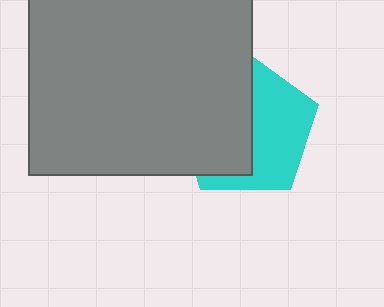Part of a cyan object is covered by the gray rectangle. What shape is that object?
It is a pentagon.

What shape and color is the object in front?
The object in front is a gray rectangle.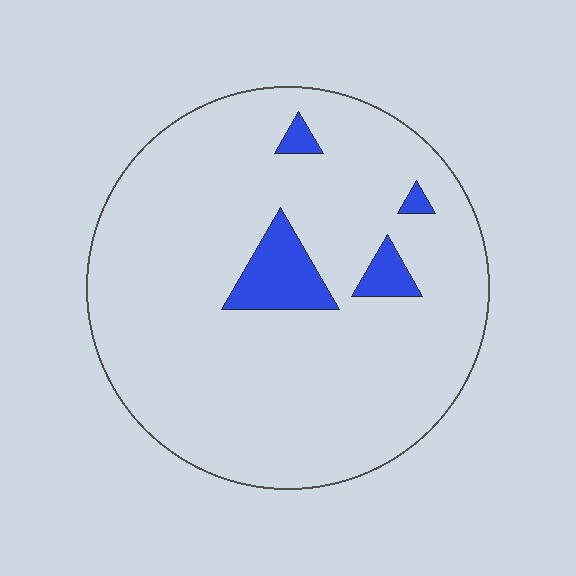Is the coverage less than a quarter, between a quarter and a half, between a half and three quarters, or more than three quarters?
Less than a quarter.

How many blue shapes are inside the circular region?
4.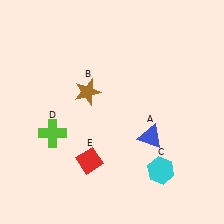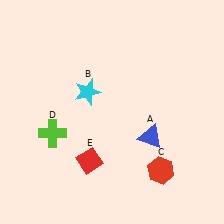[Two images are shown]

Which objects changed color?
B changed from brown to cyan. C changed from cyan to red.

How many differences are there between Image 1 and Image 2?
There are 2 differences between the two images.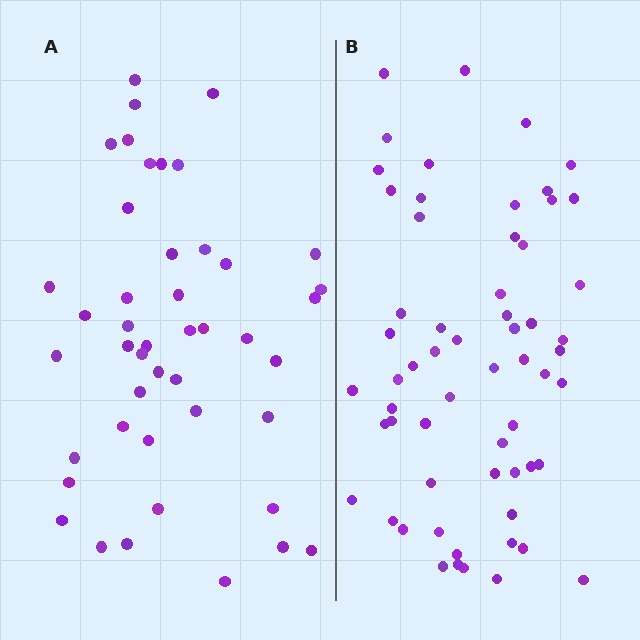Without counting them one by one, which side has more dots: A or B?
Region B (the right region) has more dots.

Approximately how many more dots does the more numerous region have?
Region B has approximately 15 more dots than region A.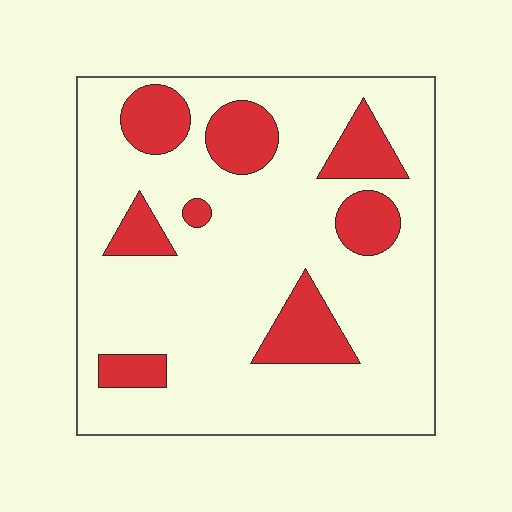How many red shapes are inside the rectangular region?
8.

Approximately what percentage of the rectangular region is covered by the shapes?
Approximately 20%.